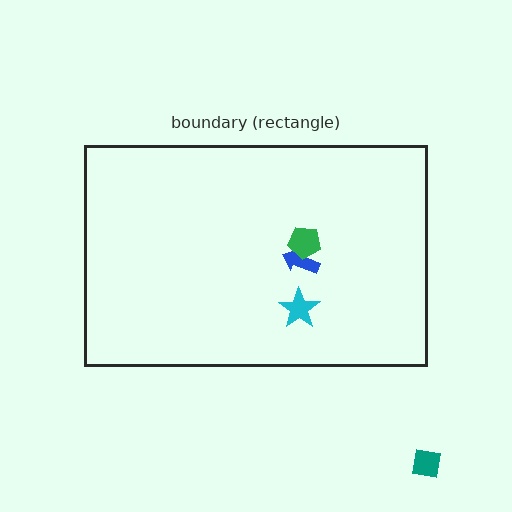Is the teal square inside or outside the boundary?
Outside.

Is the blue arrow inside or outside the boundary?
Inside.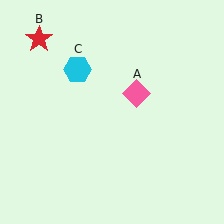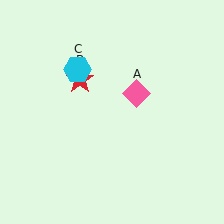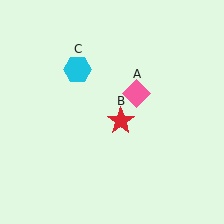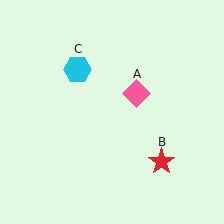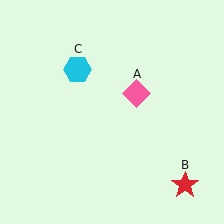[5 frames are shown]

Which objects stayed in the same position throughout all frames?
Pink diamond (object A) and cyan hexagon (object C) remained stationary.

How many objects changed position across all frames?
1 object changed position: red star (object B).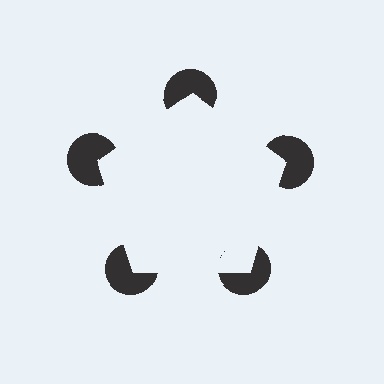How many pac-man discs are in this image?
There are 5 — one at each vertex of the illusory pentagon.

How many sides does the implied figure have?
5 sides.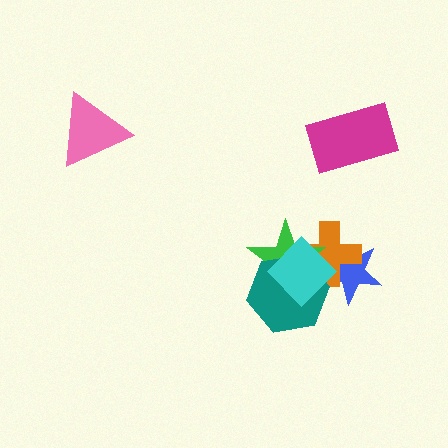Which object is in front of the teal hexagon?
The cyan diamond is in front of the teal hexagon.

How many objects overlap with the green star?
4 objects overlap with the green star.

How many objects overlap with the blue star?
4 objects overlap with the blue star.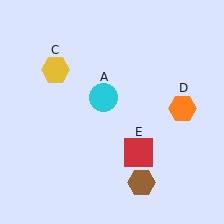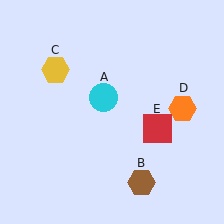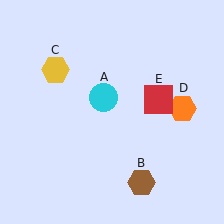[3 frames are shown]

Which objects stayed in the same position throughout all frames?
Cyan circle (object A) and brown hexagon (object B) and yellow hexagon (object C) and orange hexagon (object D) remained stationary.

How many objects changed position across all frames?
1 object changed position: red square (object E).